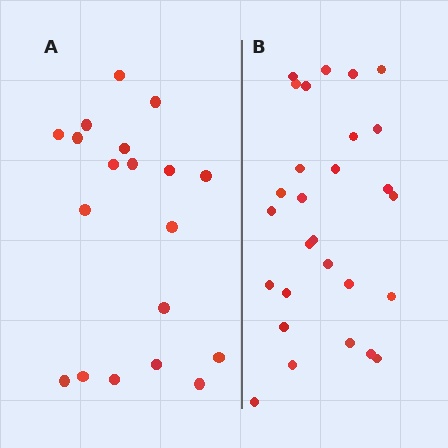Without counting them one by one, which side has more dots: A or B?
Region B (the right region) has more dots.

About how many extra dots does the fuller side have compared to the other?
Region B has roughly 8 or so more dots than region A.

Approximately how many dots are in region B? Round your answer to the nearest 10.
About 30 dots. (The exact count is 28, which rounds to 30.)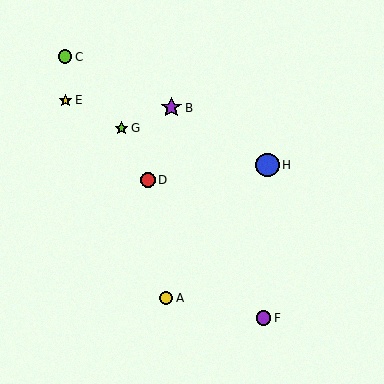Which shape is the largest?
The blue circle (labeled H) is the largest.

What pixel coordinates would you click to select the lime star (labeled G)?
Click at (121, 128) to select the lime star G.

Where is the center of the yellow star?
The center of the yellow star is at (66, 100).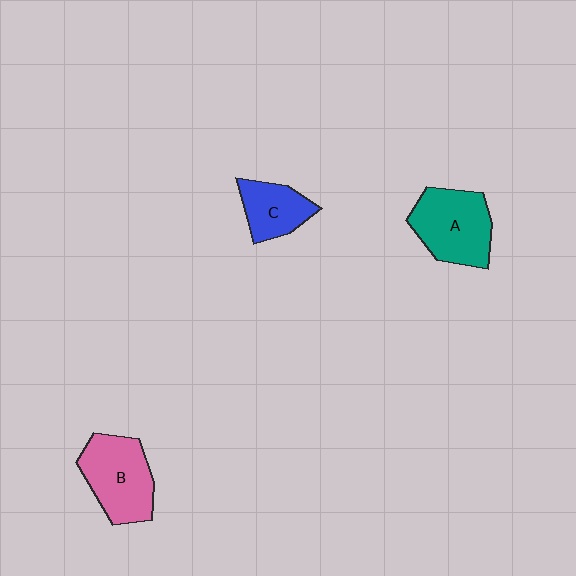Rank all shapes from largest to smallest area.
From largest to smallest: A (teal), B (pink), C (blue).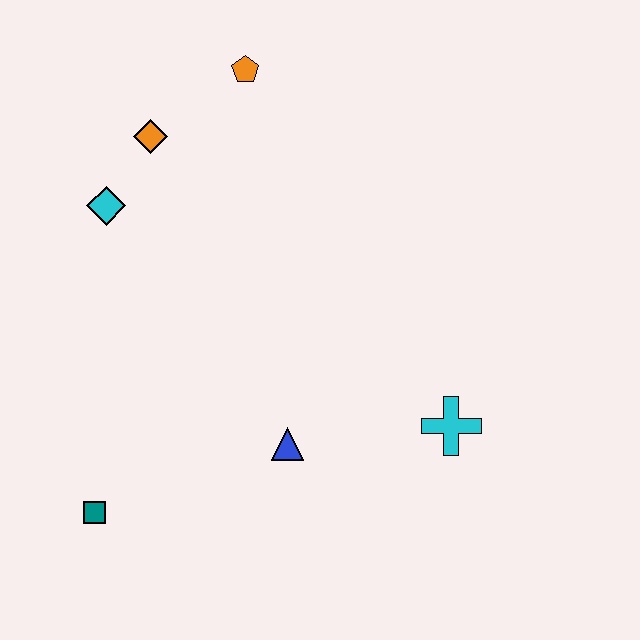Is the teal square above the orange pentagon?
No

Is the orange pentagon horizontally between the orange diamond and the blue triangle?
Yes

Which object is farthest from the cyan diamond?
The cyan cross is farthest from the cyan diamond.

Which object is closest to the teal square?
The blue triangle is closest to the teal square.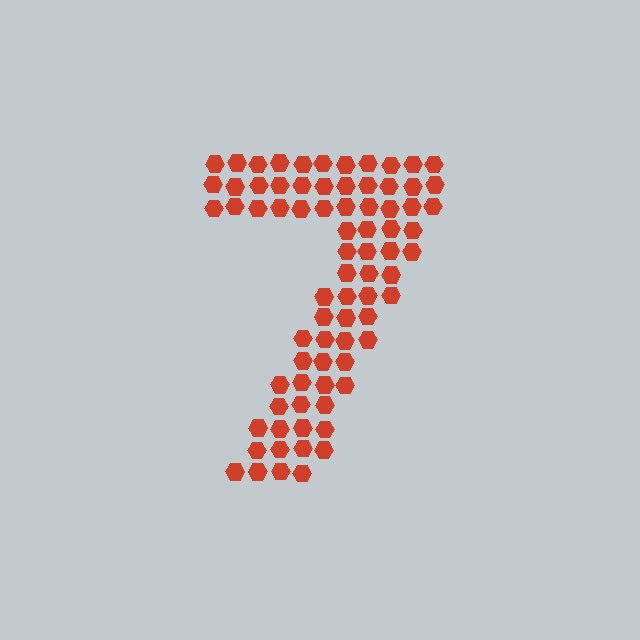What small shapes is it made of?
It is made of small hexagons.